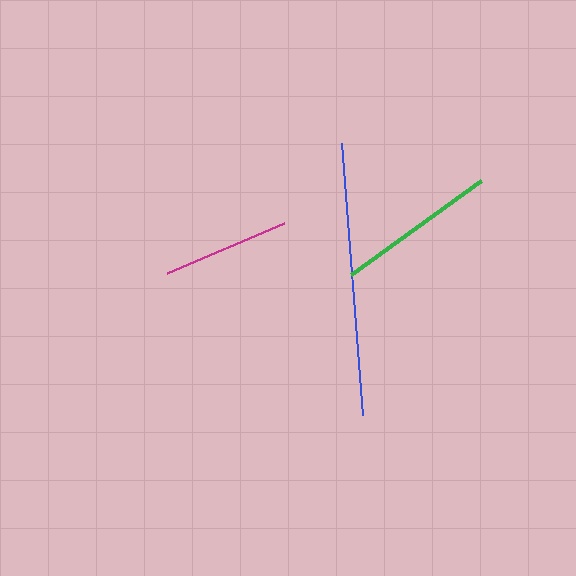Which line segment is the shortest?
The magenta line is the shortest at approximately 128 pixels.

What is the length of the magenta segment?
The magenta segment is approximately 128 pixels long.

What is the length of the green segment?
The green segment is approximately 161 pixels long.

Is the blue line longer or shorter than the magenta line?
The blue line is longer than the magenta line.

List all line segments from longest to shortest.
From longest to shortest: blue, green, magenta.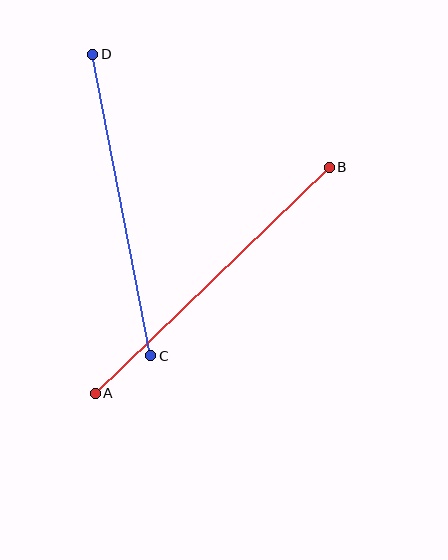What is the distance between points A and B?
The distance is approximately 325 pixels.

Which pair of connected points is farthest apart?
Points A and B are farthest apart.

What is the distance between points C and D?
The distance is approximately 307 pixels.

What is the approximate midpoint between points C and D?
The midpoint is at approximately (122, 205) pixels.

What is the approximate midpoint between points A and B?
The midpoint is at approximately (212, 280) pixels.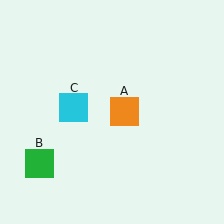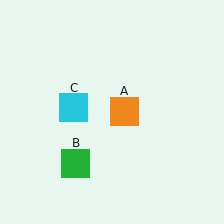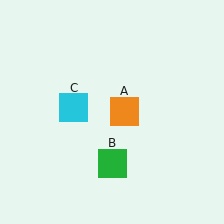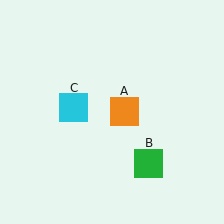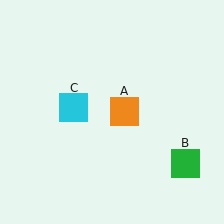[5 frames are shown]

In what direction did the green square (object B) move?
The green square (object B) moved right.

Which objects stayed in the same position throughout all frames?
Orange square (object A) and cyan square (object C) remained stationary.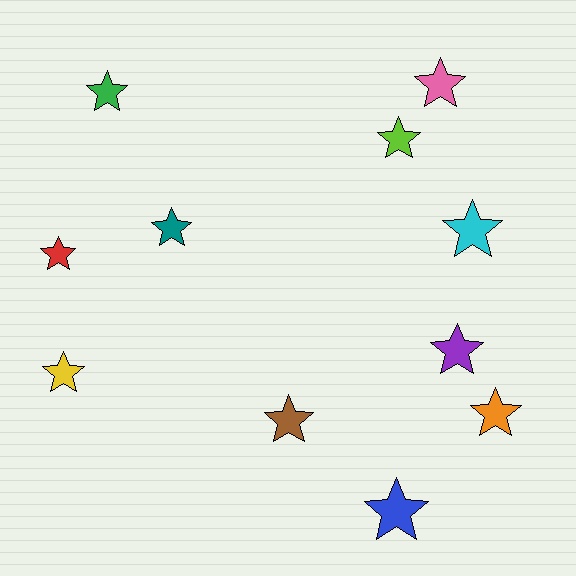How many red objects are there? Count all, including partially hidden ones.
There is 1 red object.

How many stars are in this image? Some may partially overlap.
There are 11 stars.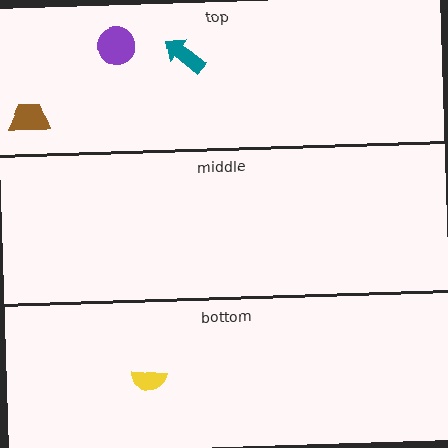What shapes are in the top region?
The teal arrow, the brown trapezoid, the purple circle.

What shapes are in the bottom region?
The yellow semicircle.